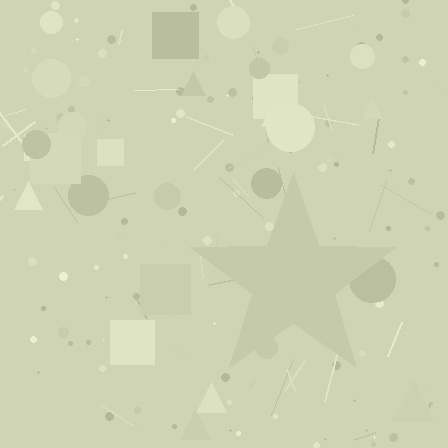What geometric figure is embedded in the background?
A star is embedded in the background.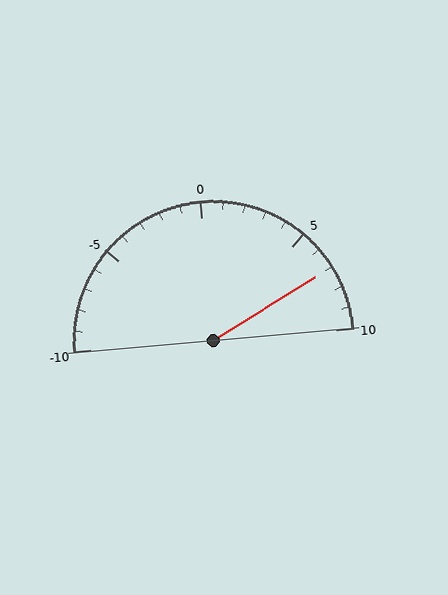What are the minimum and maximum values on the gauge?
The gauge ranges from -10 to 10.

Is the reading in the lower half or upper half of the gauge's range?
The reading is in the upper half of the range (-10 to 10).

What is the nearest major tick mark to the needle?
The nearest major tick mark is 5.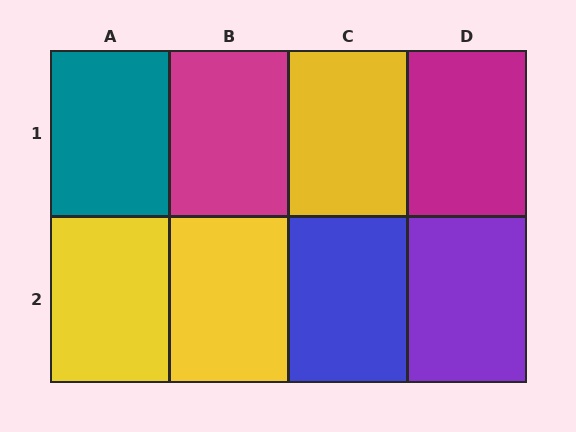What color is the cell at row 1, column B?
Magenta.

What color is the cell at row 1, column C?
Yellow.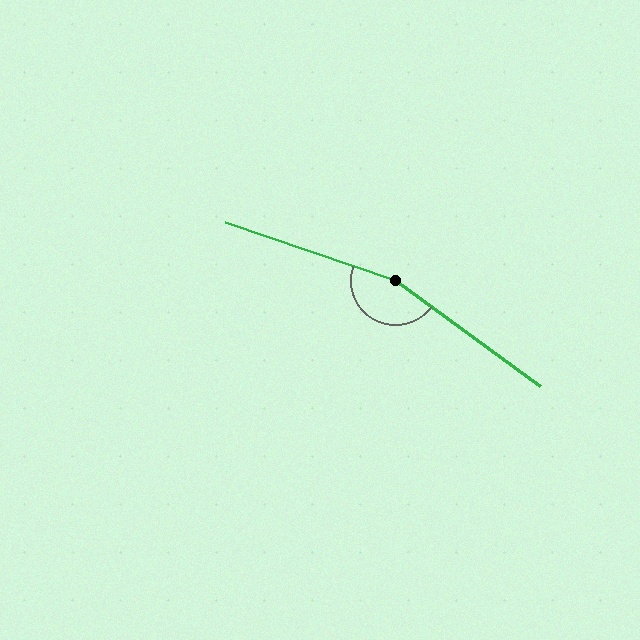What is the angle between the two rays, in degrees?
Approximately 163 degrees.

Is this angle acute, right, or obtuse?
It is obtuse.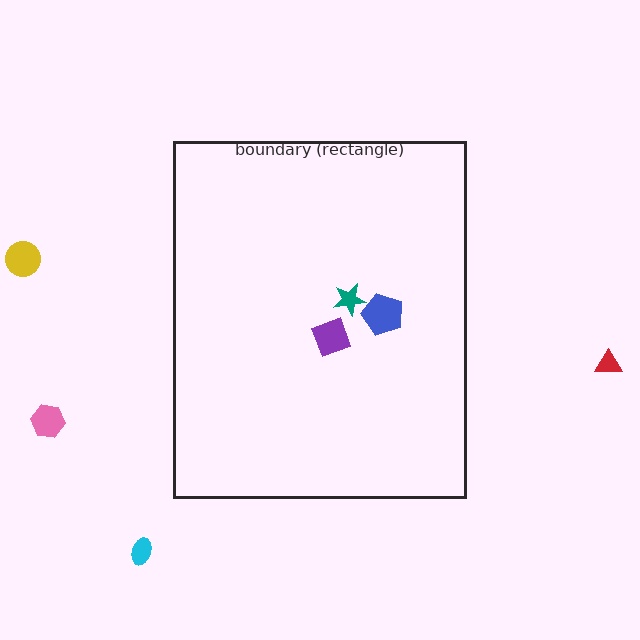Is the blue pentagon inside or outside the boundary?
Inside.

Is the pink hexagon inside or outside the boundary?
Outside.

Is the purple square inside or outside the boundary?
Inside.